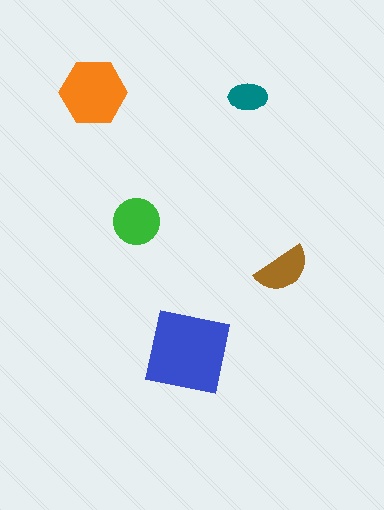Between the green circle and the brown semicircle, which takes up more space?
The green circle.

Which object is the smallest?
The teal ellipse.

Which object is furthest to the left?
The orange hexagon is leftmost.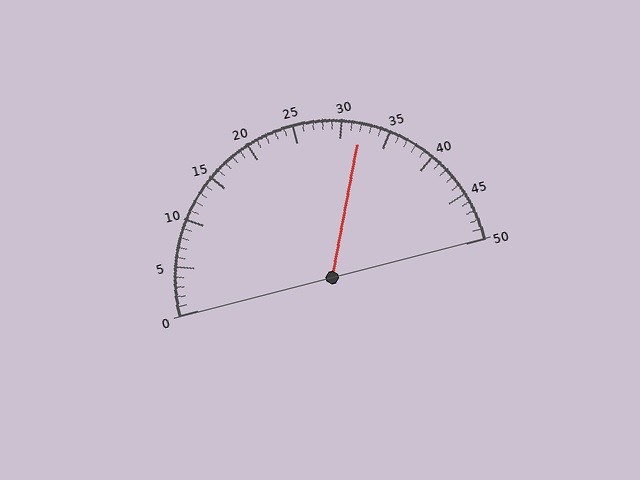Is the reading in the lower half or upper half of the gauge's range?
The reading is in the upper half of the range (0 to 50).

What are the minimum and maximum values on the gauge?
The gauge ranges from 0 to 50.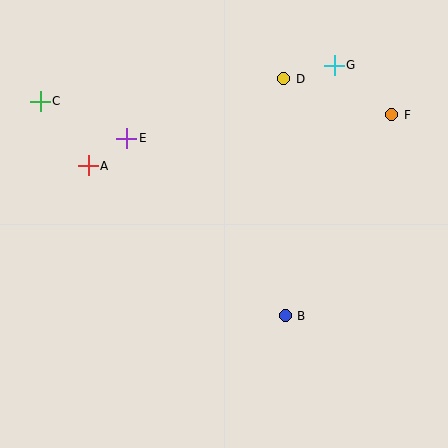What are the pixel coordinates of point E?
Point E is at (127, 138).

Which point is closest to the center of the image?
Point B at (285, 316) is closest to the center.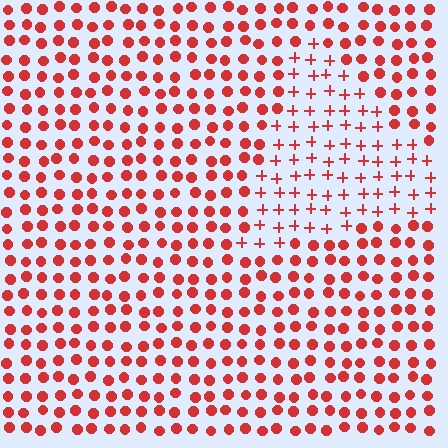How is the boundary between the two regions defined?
The boundary is defined by a change in element shape: plus signs inside vs. circles outside. All elements share the same color and spacing.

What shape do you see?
I see a triangle.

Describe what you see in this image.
The image is filled with small red elements arranged in a uniform grid. A triangle-shaped region contains plus signs, while the surrounding area contains circles. The boundary is defined purely by the change in element shape.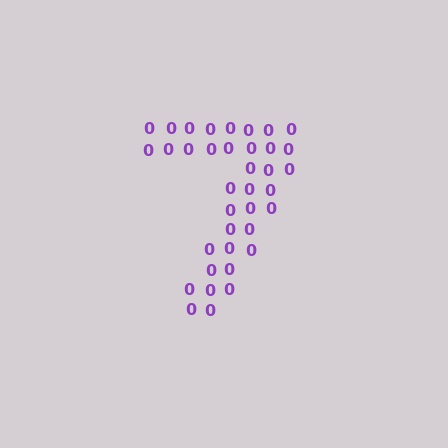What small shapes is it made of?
It is made of small digit 0's.